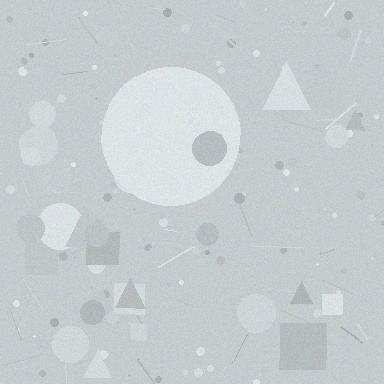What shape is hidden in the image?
A circle is hidden in the image.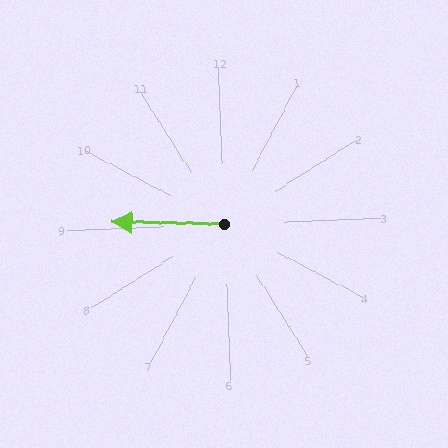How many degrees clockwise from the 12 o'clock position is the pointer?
Approximately 273 degrees.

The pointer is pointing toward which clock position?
Roughly 9 o'clock.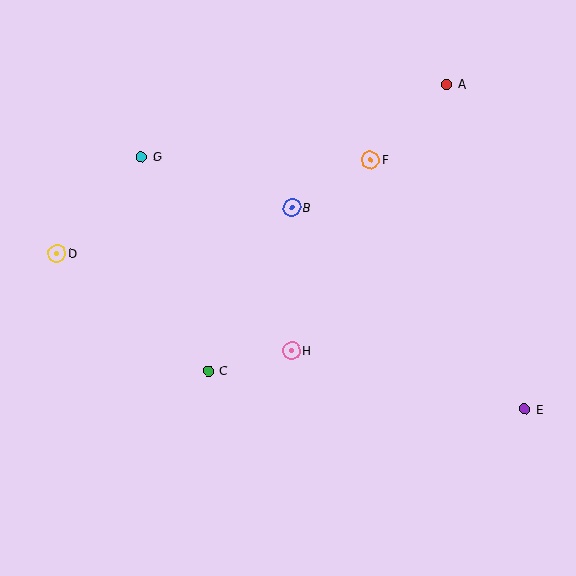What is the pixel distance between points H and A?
The distance between H and A is 309 pixels.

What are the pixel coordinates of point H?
Point H is at (291, 350).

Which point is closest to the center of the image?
Point H at (291, 350) is closest to the center.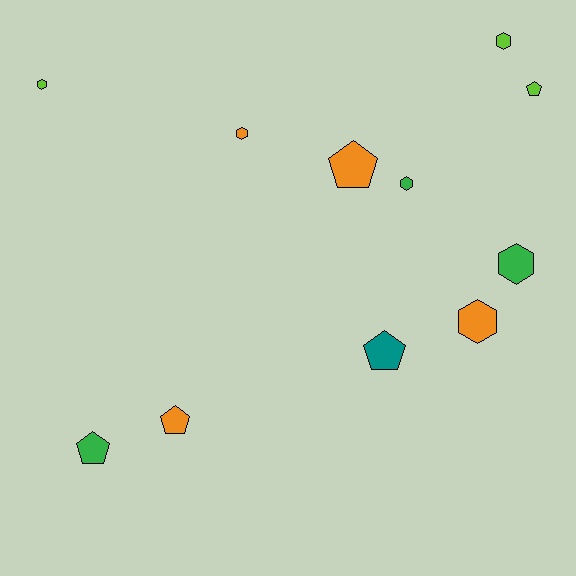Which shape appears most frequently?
Hexagon, with 6 objects.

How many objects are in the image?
There are 11 objects.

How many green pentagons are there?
There is 1 green pentagon.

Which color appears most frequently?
Orange, with 4 objects.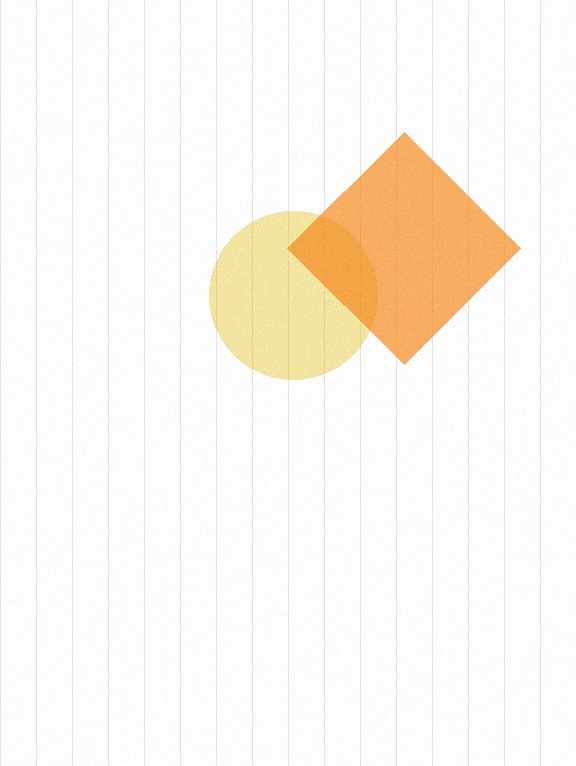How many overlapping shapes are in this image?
There are 2 overlapping shapes in the image.